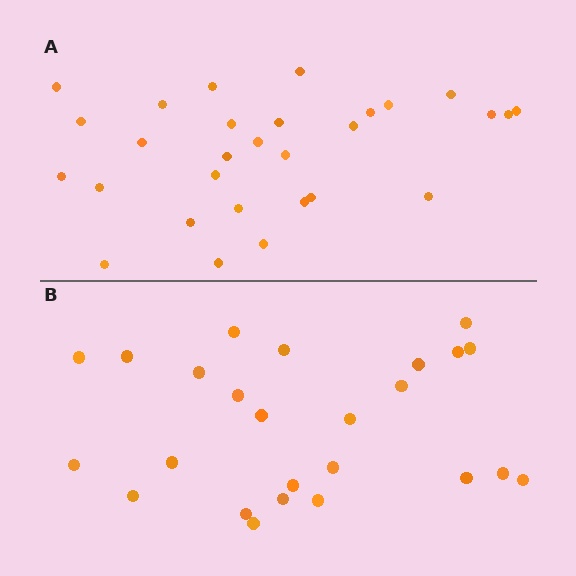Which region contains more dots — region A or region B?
Region A (the top region) has more dots.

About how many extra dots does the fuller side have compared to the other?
Region A has about 4 more dots than region B.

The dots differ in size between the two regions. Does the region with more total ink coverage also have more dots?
No. Region B has more total ink coverage because its dots are larger, but region A actually contains more individual dots. Total area can be misleading — the number of items is what matters here.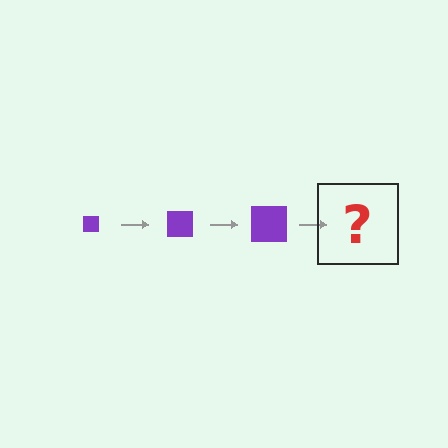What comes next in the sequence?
The next element should be a purple square, larger than the previous one.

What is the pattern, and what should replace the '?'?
The pattern is that the square gets progressively larger each step. The '?' should be a purple square, larger than the previous one.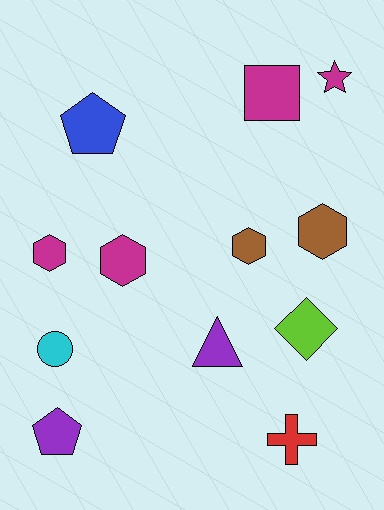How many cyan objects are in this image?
There is 1 cyan object.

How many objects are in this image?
There are 12 objects.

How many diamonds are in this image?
There is 1 diamond.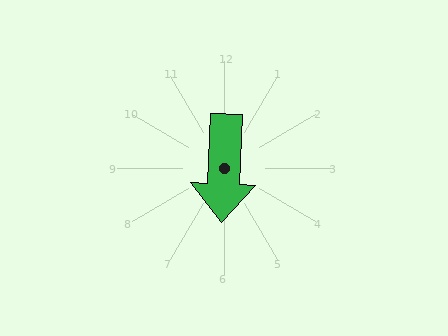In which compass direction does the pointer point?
South.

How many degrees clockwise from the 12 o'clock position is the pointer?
Approximately 182 degrees.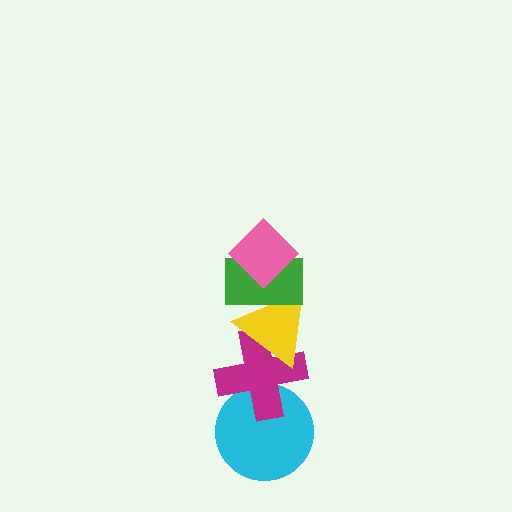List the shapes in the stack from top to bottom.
From top to bottom: the pink diamond, the green rectangle, the yellow triangle, the magenta cross, the cyan circle.